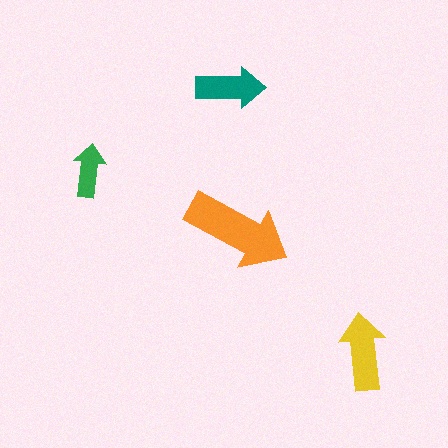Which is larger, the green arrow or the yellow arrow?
The yellow one.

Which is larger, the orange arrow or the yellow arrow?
The orange one.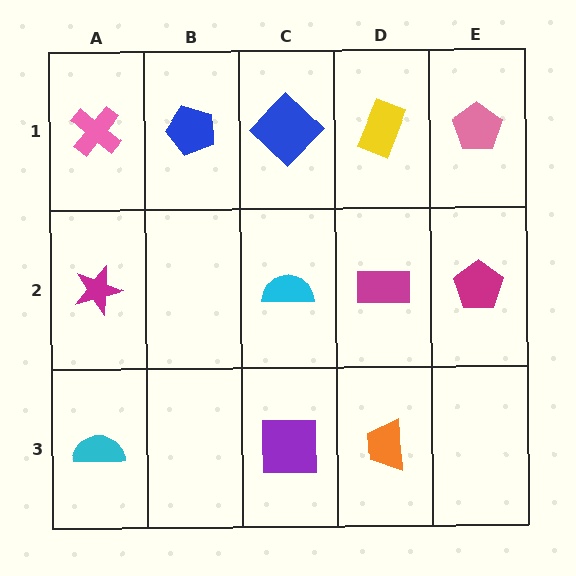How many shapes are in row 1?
5 shapes.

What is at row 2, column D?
A magenta rectangle.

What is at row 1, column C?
A blue diamond.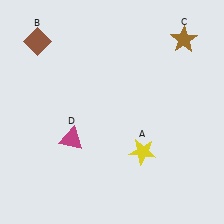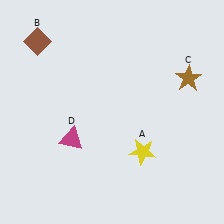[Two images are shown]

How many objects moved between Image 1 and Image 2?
1 object moved between the two images.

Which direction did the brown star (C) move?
The brown star (C) moved down.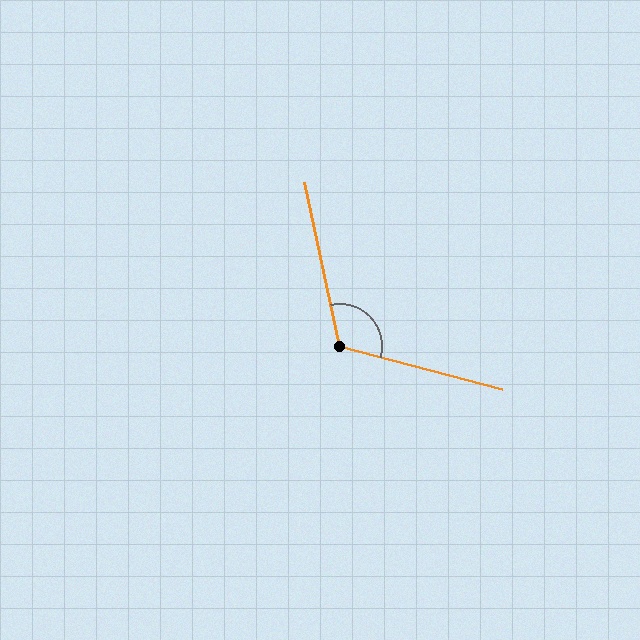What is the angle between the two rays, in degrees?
Approximately 117 degrees.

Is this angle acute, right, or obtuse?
It is obtuse.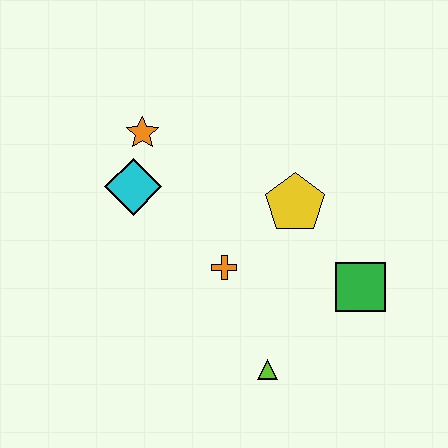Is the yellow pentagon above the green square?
Yes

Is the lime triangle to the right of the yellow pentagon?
No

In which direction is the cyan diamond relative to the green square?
The cyan diamond is to the left of the green square.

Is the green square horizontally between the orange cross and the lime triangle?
No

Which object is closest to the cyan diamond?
The orange star is closest to the cyan diamond.